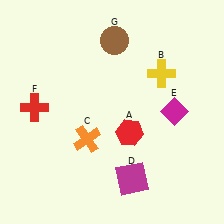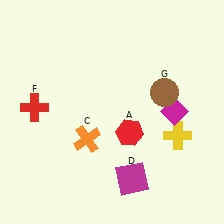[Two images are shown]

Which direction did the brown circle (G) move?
The brown circle (G) moved down.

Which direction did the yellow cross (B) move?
The yellow cross (B) moved down.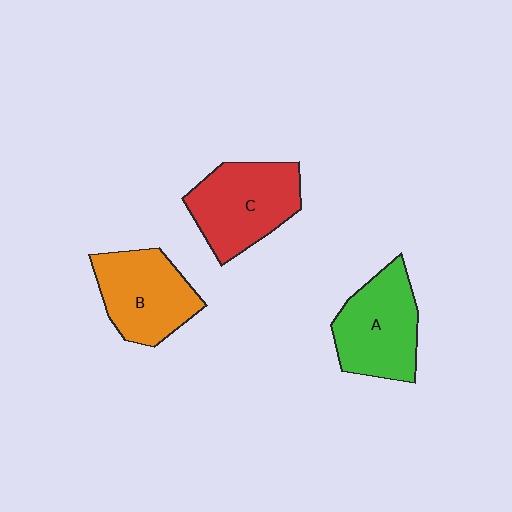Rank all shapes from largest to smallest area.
From largest to smallest: C (red), A (green), B (orange).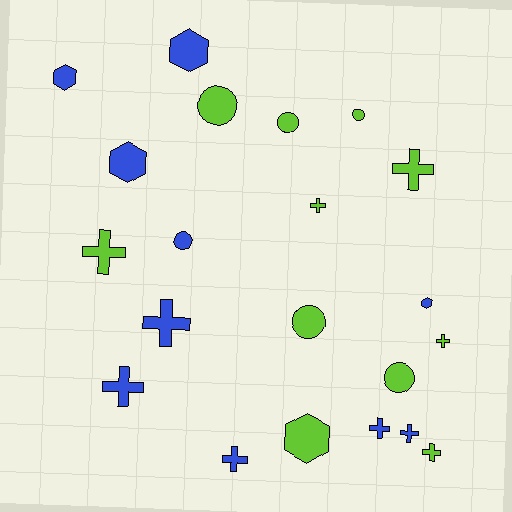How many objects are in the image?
There are 21 objects.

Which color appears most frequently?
Lime, with 11 objects.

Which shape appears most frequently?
Cross, with 10 objects.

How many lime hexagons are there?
There is 1 lime hexagon.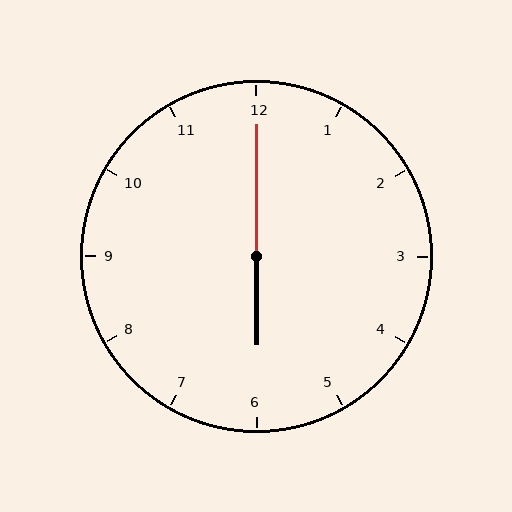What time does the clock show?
6:00.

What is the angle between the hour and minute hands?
Approximately 180 degrees.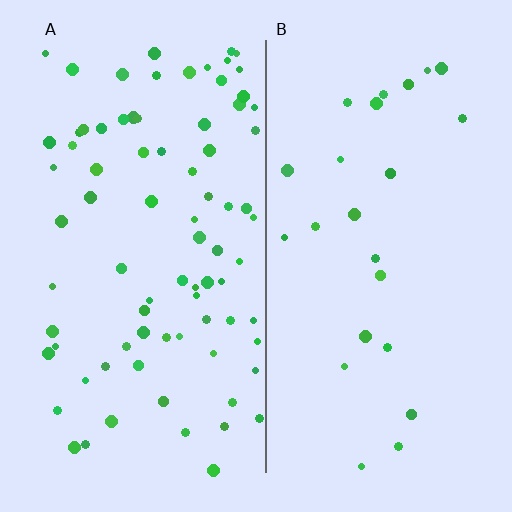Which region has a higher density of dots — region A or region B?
A (the left).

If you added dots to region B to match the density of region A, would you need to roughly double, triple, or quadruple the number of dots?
Approximately triple.